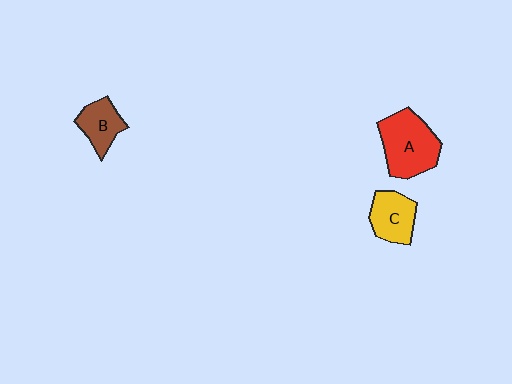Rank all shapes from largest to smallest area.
From largest to smallest: A (red), C (yellow), B (brown).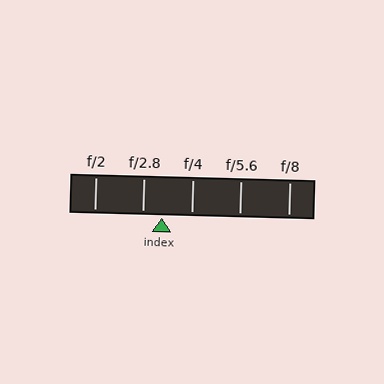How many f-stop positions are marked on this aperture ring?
There are 5 f-stop positions marked.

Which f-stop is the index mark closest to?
The index mark is closest to f/2.8.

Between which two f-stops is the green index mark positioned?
The index mark is between f/2.8 and f/4.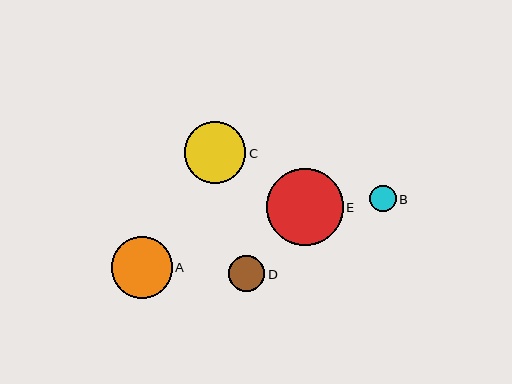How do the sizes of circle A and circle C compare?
Circle A and circle C are approximately the same size.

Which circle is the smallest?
Circle B is the smallest with a size of approximately 27 pixels.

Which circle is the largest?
Circle E is the largest with a size of approximately 77 pixels.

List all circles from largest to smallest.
From largest to smallest: E, A, C, D, B.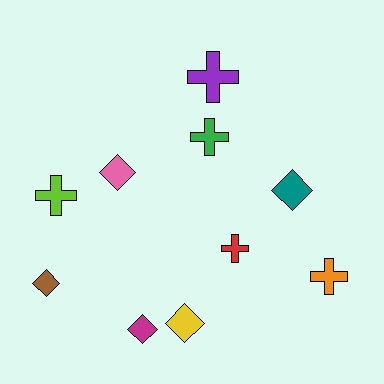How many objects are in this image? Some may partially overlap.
There are 10 objects.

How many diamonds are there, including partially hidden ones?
There are 5 diamonds.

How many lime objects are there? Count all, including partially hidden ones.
There is 1 lime object.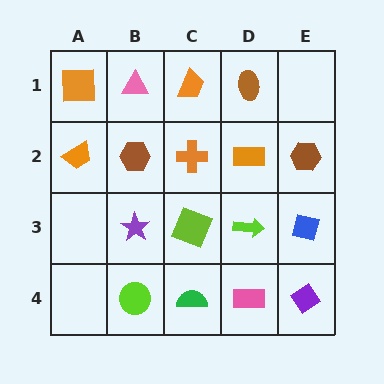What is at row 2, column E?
A brown hexagon.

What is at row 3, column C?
A lime square.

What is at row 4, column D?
A pink rectangle.